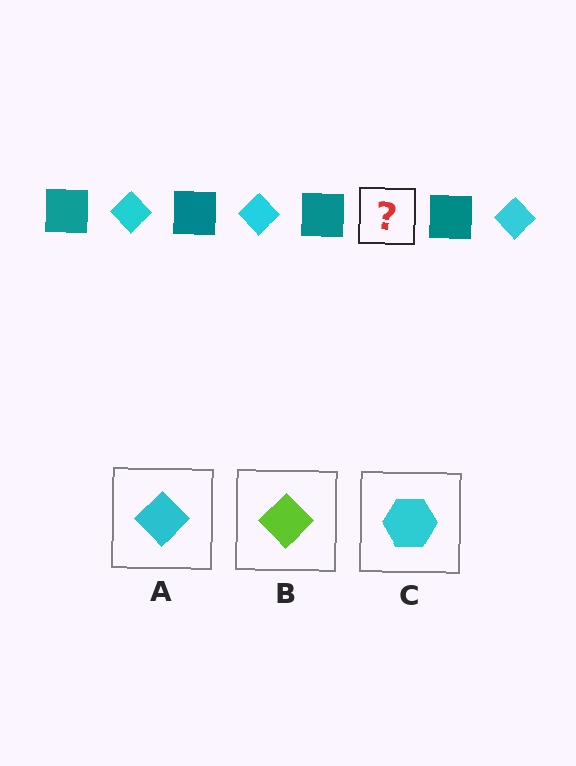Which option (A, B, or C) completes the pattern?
A.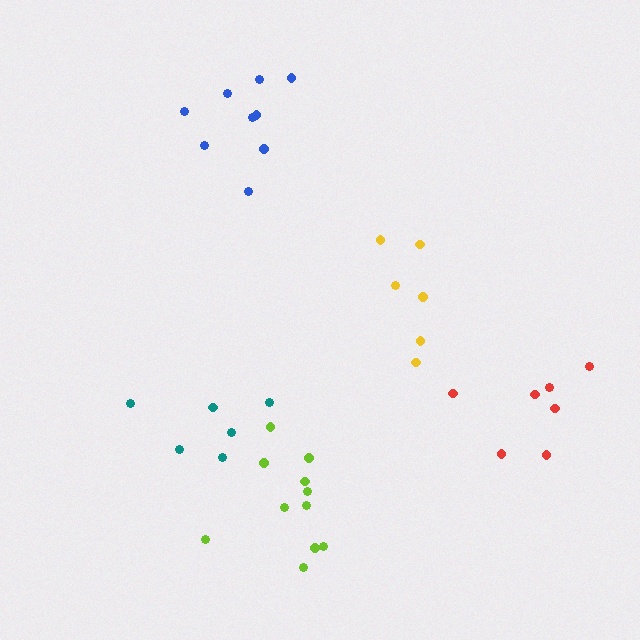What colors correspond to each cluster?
The clusters are colored: yellow, red, lime, blue, teal.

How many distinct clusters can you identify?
There are 5 distinct clusters.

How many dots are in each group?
Group 1: 6 dots, Group 2: 7 dots, Group 3: 11 dots, Group 4: 9 dots, Group 5: 6 dots (39 total).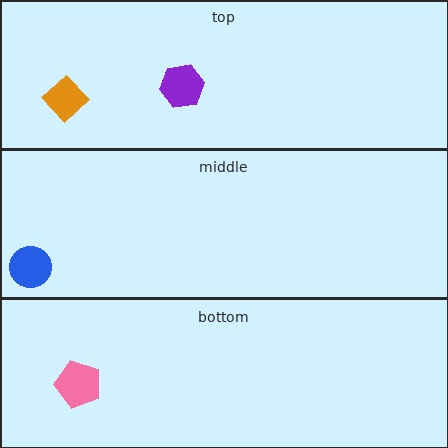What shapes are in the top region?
The purple hexagon, the orange diamond.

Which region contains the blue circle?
The middle region.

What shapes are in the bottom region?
The pink pentagon.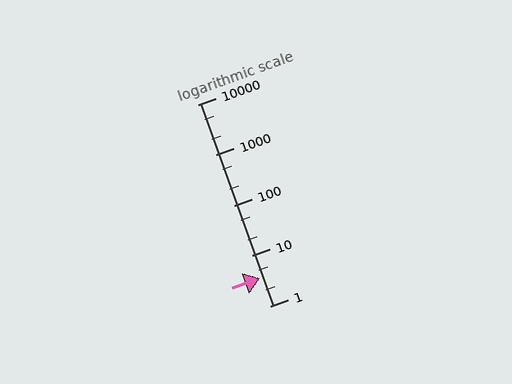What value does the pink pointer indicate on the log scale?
The pointer indicates approximately 3.5.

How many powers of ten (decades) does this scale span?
The scale spans 4 decades, from 1 to 10000.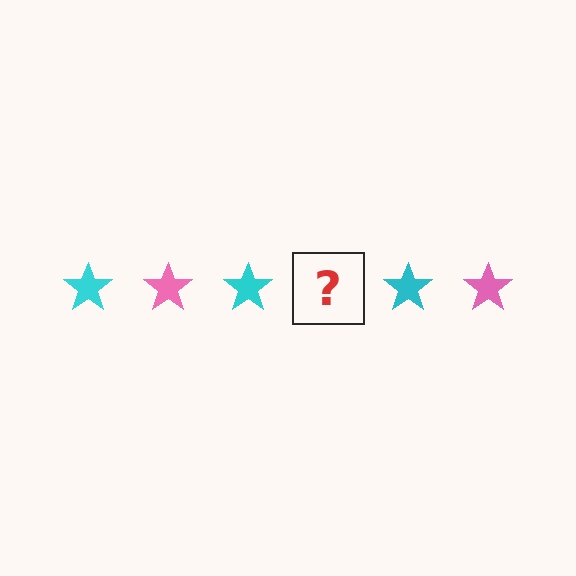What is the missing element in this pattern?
The missing element is a pink star.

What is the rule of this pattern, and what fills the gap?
The rule is that the pattern cycles through cyan, pink stars. The gap should be filled with a pink star.